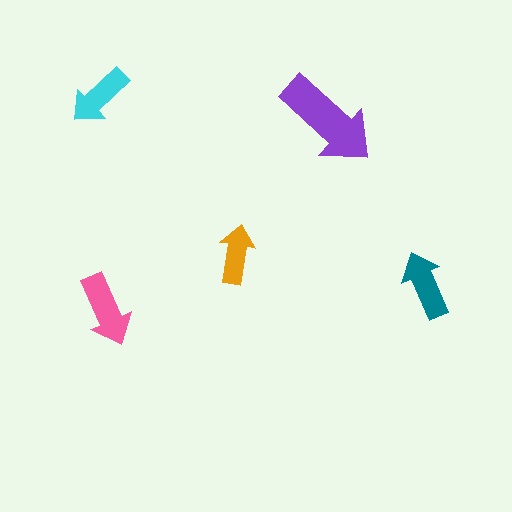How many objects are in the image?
There are 5 objects in the image.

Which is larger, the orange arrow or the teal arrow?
The teal one.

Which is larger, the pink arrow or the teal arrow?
The pink one.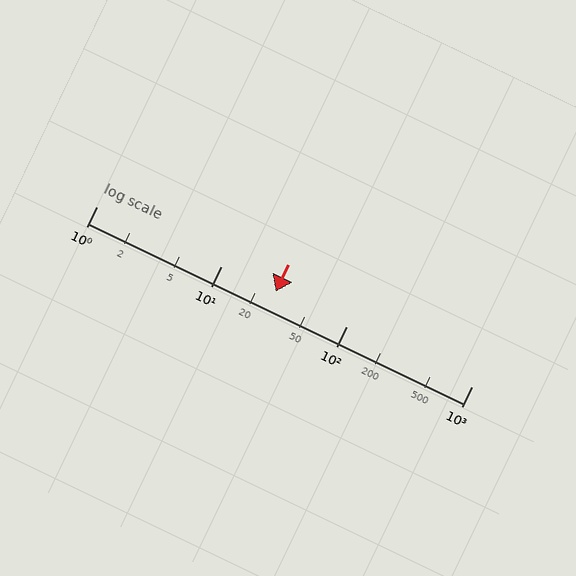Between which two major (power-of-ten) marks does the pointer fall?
The pointer is between 10 and 100.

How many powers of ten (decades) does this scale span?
The scale spans 3 decades, from 1 to 1000.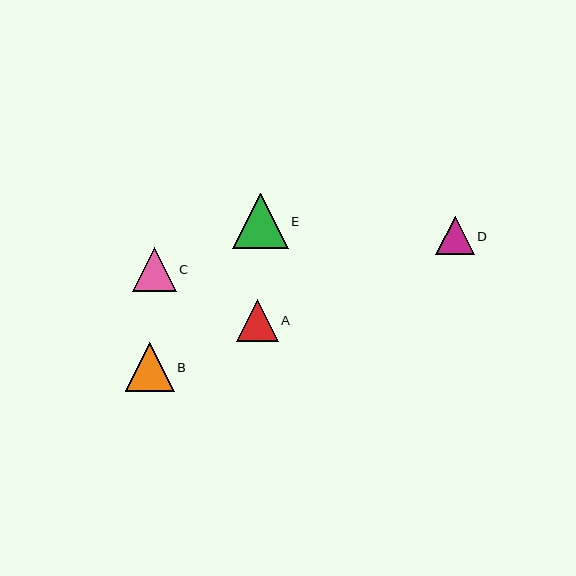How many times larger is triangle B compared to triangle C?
Triangle B is approximately 1.1 times the size of triangle C.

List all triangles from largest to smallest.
From largest to smallest: E, B, C, A, D.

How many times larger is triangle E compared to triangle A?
Triangle E is approximately 1.3 times the size of triangle A.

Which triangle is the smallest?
Triangle D is the smallest with a size of approximately 39 pixels.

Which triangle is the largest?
Triangle E is the largest with a size of approximately 56 pixels.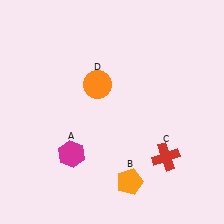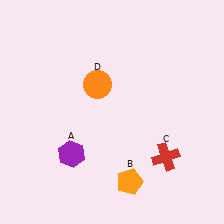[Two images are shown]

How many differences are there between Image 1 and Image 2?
There is 1 difference between the two images.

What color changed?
The hexagon (A) changed from magenta in Image 1 to purple in Image 2.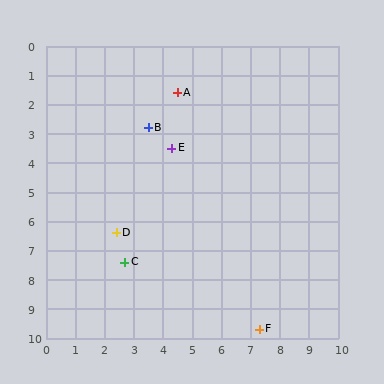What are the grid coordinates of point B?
Point B is at approximately (3.5, 2.8).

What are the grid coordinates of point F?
Point F is at approximately (7.3, 9.7).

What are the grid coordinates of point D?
Point D is at approximately (2.4, 6.4).